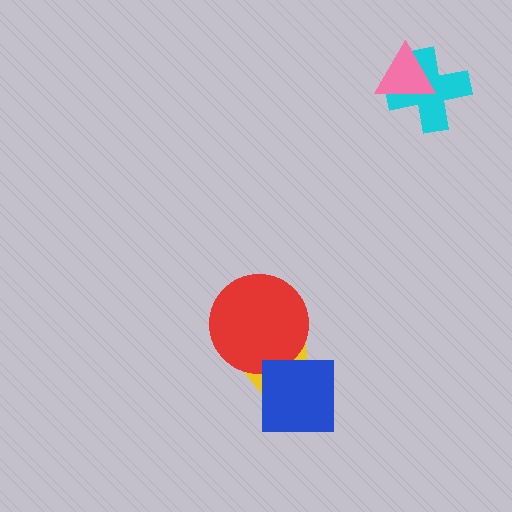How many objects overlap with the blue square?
1 object overlaps with the blue square.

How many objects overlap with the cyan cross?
1 object overlaps with the cyan cross.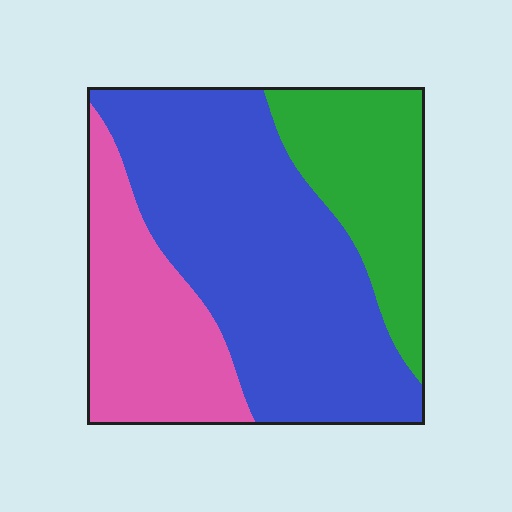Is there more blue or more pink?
Blue.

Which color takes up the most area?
Blue, at roughly 55%.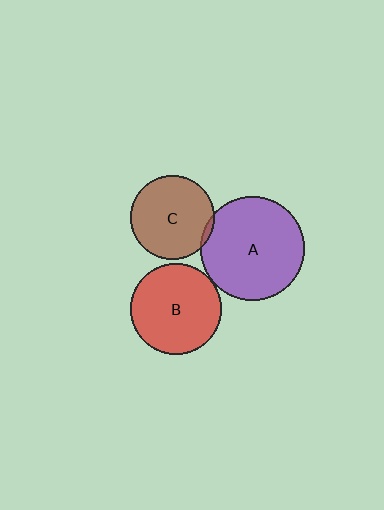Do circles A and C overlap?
Yes.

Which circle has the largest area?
Circle A (purple).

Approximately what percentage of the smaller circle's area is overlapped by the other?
Approximately 5%.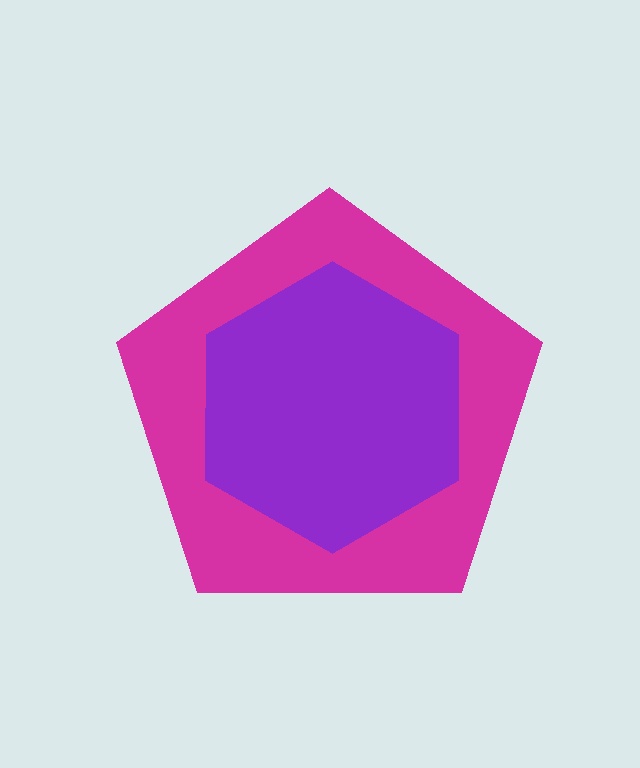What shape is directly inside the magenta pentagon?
The purple hexagon.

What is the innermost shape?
The purple hexagon.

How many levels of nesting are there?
2.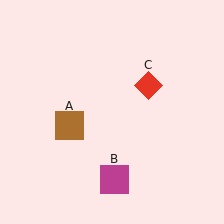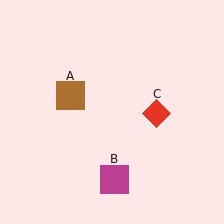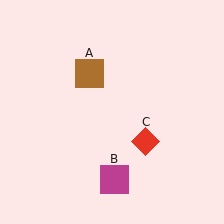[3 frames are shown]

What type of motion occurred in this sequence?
The brown square (object A), red diamond (object C) rotated clockwise around the center of the scene.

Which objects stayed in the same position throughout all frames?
Magenta square (object B) remained stationary.